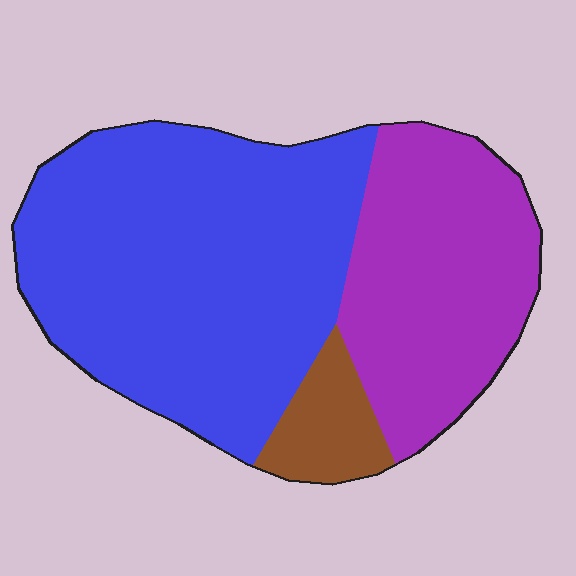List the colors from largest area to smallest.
From largest to smallest: blue, purple, brown.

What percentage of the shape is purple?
Purple takes up about one third (1/3) of the shape.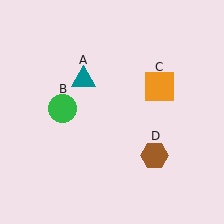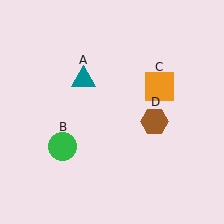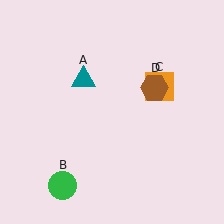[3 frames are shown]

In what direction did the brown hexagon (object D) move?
The brown hexagon (object D) moved up.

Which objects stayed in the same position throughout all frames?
Teal triangle (object A) and orange square (object C) remained stationary.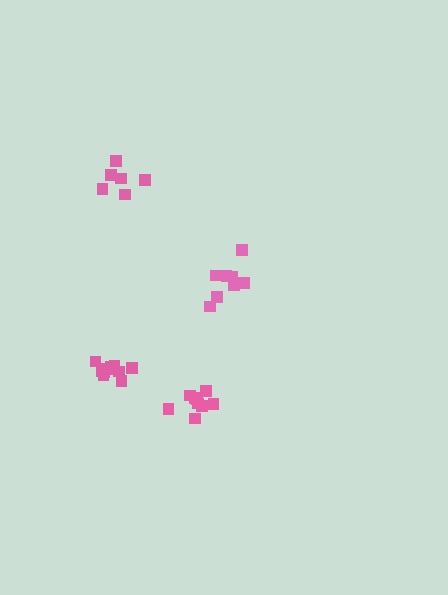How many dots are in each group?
Group 1: 10 dots, Group 2: 8 dots, Group 3: 6 dots, Group 4: 9 dots (33 total).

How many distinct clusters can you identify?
There are 4 distinct clusters.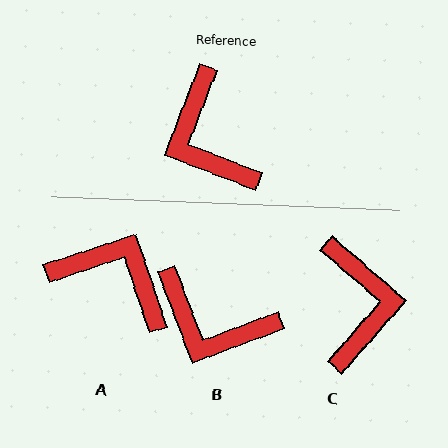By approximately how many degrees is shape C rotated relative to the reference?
Approximately 160 degrees counter-clockwise.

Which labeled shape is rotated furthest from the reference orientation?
C, about 160 degrees away.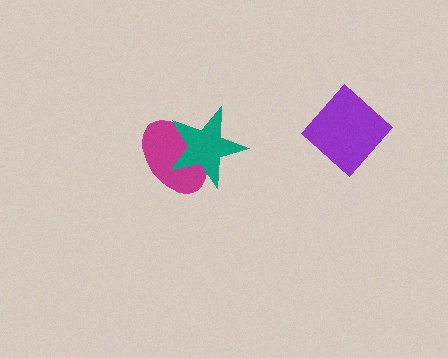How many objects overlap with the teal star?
1 object overlaps with the teal star.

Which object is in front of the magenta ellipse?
The teal star is in front of the magenta ellipse.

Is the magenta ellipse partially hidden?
Yes, it is partially covered by another shape.